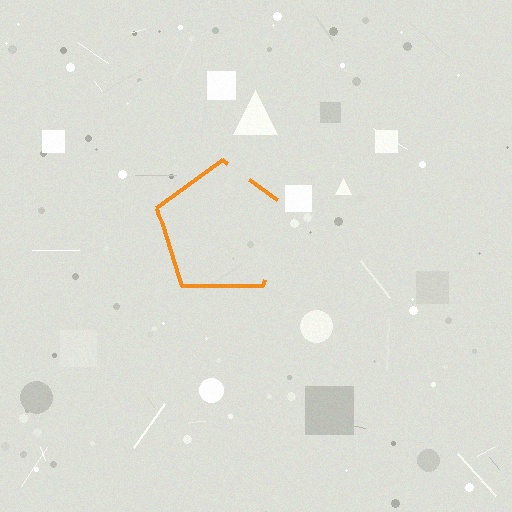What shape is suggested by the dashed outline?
The dashed outline suggests a pentagon.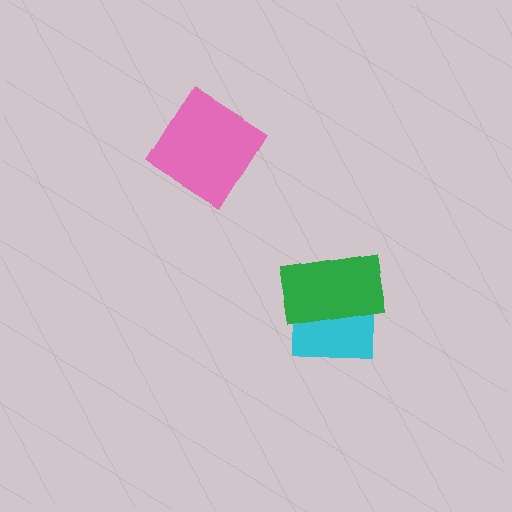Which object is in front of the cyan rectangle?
The green rectangle is in front of the cyan rectangle.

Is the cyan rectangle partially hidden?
Yes, it is partially covered by another shape.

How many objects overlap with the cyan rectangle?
1 object overlaps with the cyan rectangle.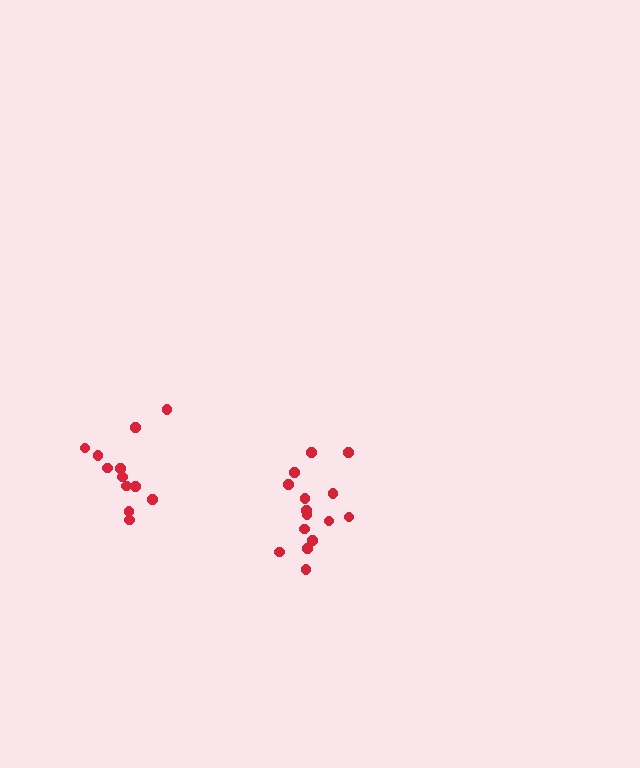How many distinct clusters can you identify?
There are 2 distinct clusters.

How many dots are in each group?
Group 1: 12 dots, Group 2: 15 dots (27 total).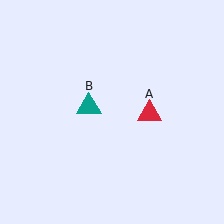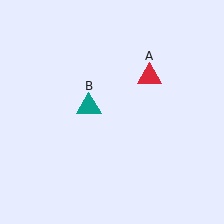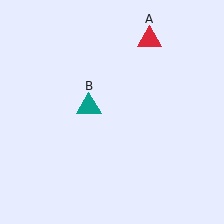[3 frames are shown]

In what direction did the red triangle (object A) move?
The red triangle (object A) moved up.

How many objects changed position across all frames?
1 object changed position: red triangle (object A).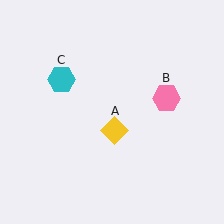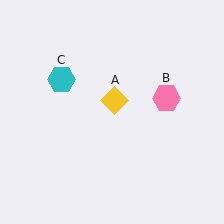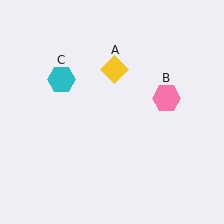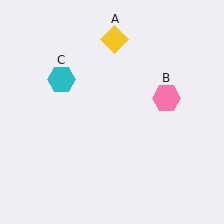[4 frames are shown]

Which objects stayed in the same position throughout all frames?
Pink hexagon (object B) and cyan hexagon (object C) remained stationary.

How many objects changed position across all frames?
1 object changed position: yellow diamond (object A).